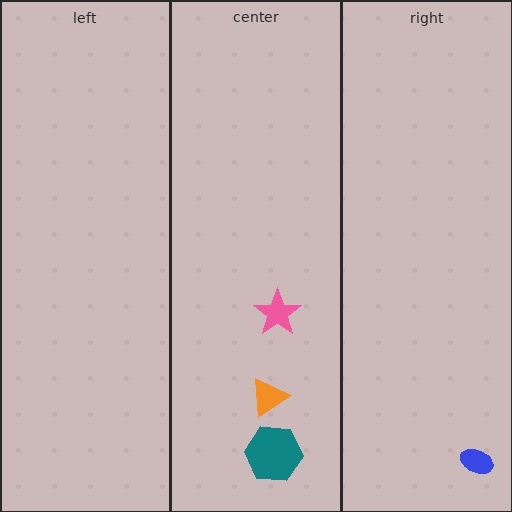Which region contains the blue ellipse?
The right region.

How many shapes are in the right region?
1.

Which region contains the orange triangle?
The center region.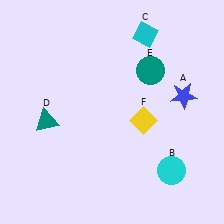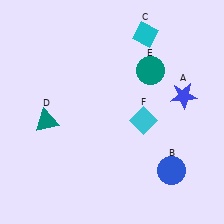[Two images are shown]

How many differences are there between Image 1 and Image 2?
There are 2 differences between the two images.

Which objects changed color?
B changed from cyan to blue. F changed from yellow to cyan.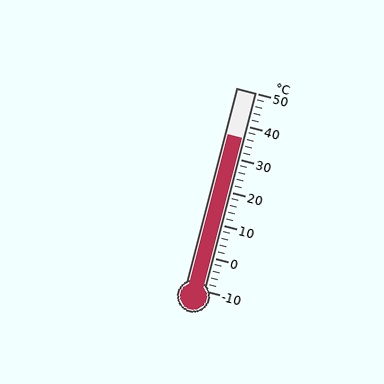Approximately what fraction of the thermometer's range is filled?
The thermometer is filled to approximately 75% of its range.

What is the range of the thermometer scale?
The thermometer scale ranges from -10°C to 50°C.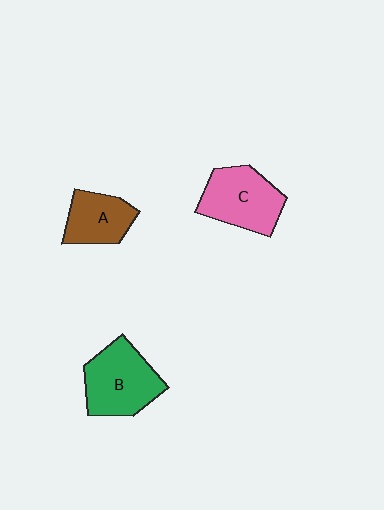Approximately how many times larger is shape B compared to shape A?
Approximately 1.5 times.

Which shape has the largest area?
Shape B (green).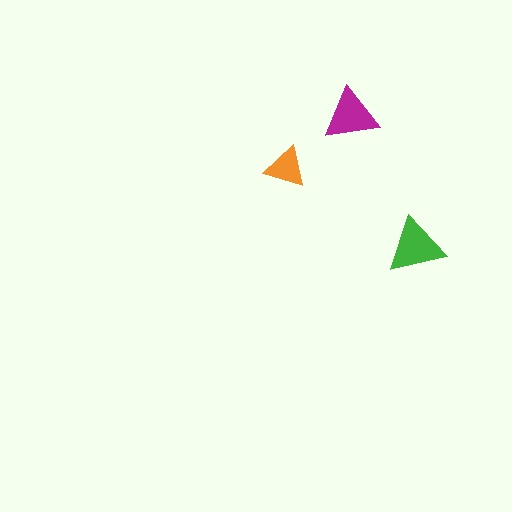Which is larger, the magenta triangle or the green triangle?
The green one.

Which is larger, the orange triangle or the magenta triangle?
The magenta one.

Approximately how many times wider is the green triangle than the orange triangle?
About 1.5 times wider.